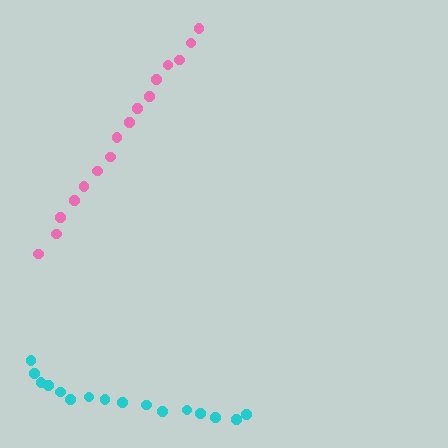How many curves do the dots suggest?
There are 2 distinct paths.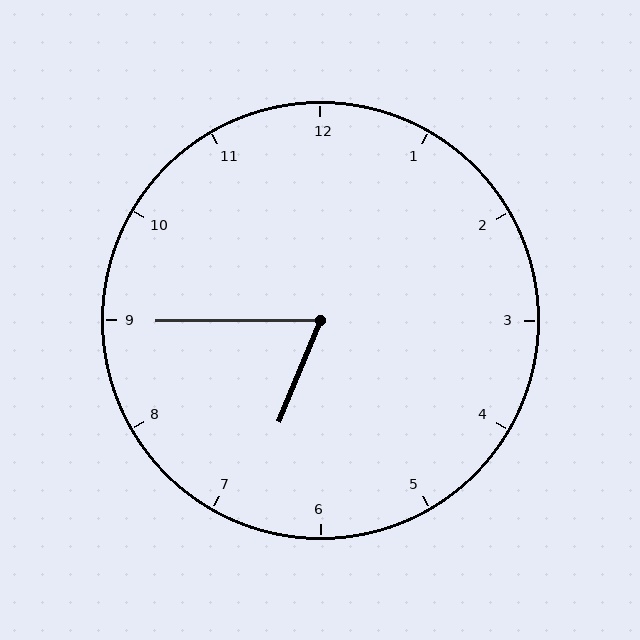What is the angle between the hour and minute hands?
Approximately 68 degrees.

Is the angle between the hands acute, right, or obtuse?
It is acute.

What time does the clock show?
6:45.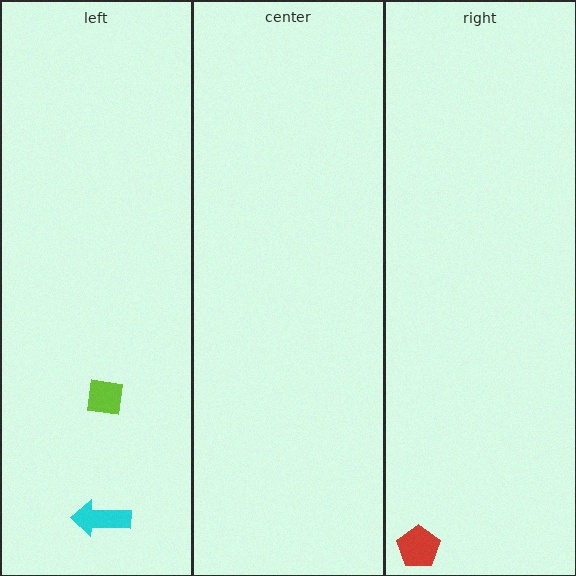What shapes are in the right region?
The red pentagon.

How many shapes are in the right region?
1.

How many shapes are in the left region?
2.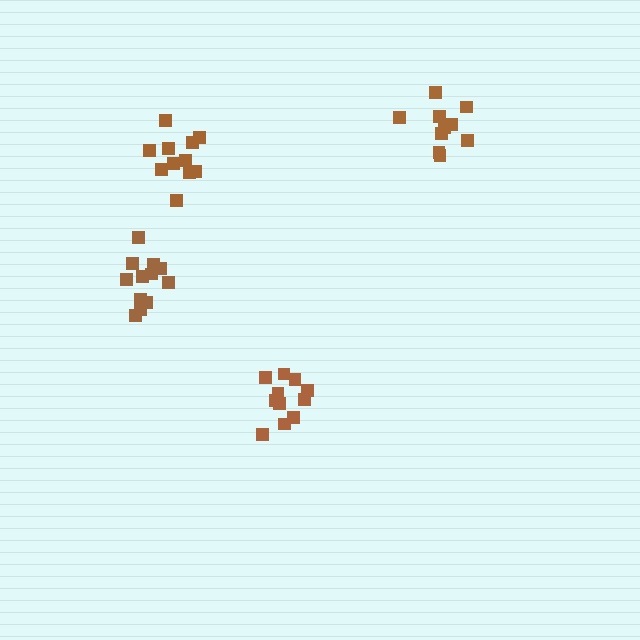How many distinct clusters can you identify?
There are 4 distinct clusters.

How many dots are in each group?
Group 1: 10 dots, Group 2: 11 dots, Group 3: 11 dots, Group 4: 12 dots (44 total).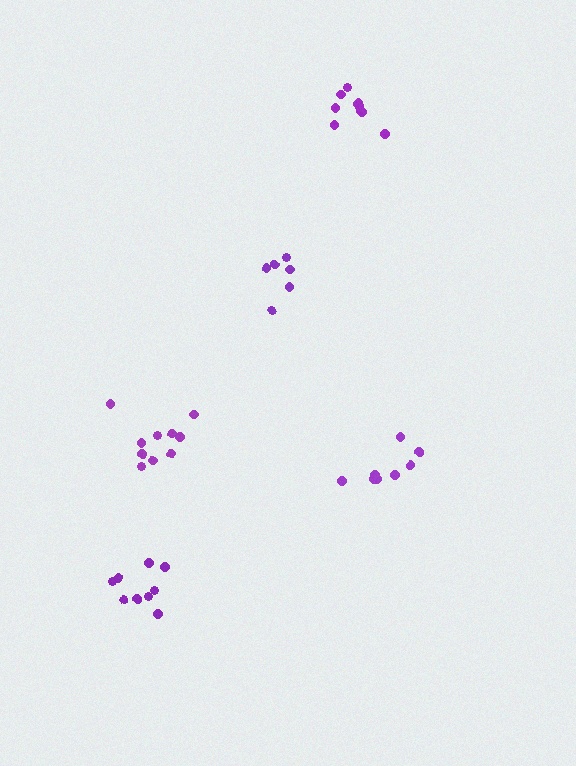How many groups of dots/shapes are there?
There are 5 groups.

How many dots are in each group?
Group 1: 6 dots, Group 2: 10 dots, Group 3: 9 dots, Group 4: 9 dots, Group 5: 9 dots (43 total).